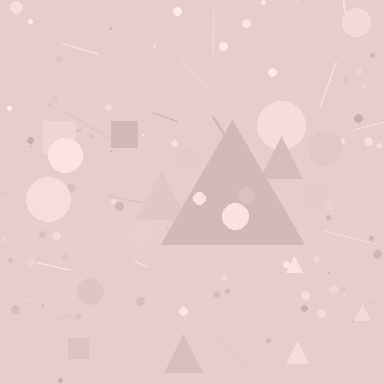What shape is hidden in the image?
A triangle is hidden in the image.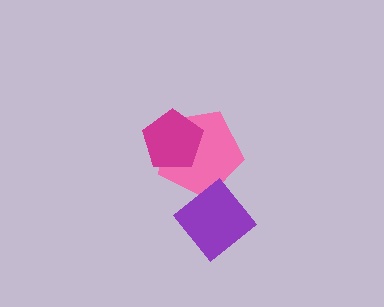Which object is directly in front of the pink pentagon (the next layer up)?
The magenta pentagon is directly in front of the pink pentagon.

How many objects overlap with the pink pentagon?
2 objects overlap with the pink pentagon.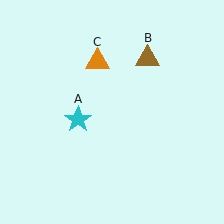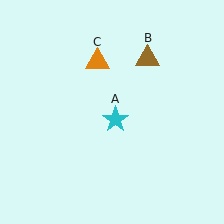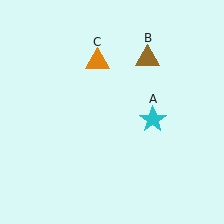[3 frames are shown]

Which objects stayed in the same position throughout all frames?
Brown triangle (object B) and orange triangle (object C) remained stationary.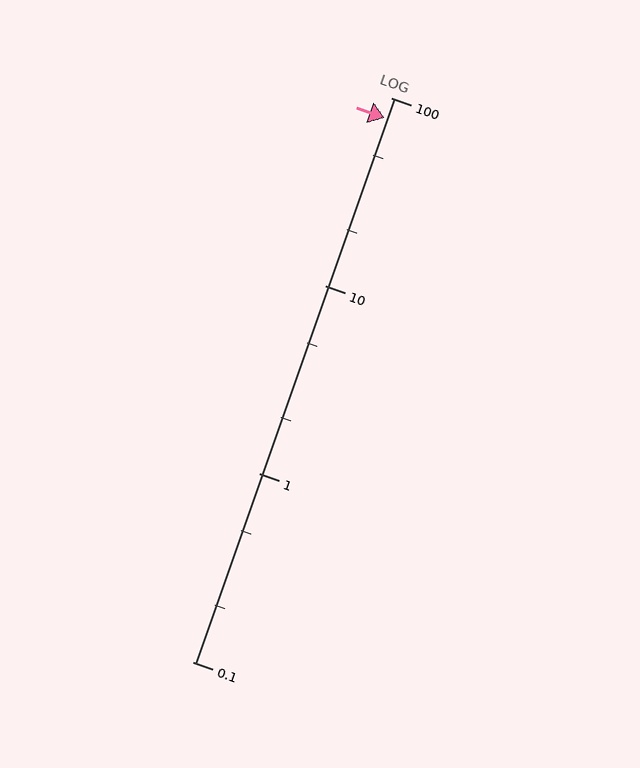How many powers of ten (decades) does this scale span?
The scale spans 3 decades, from 0.1 to 100.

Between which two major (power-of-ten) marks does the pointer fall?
The pointer is between 10 and 100.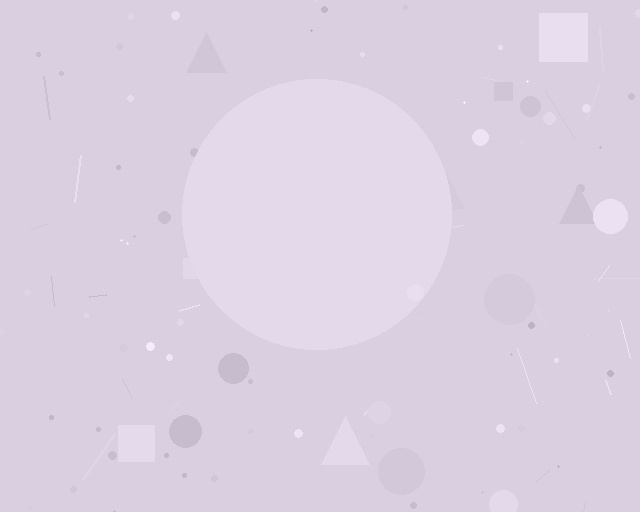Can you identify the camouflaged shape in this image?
The camouflaged shape is a circle.